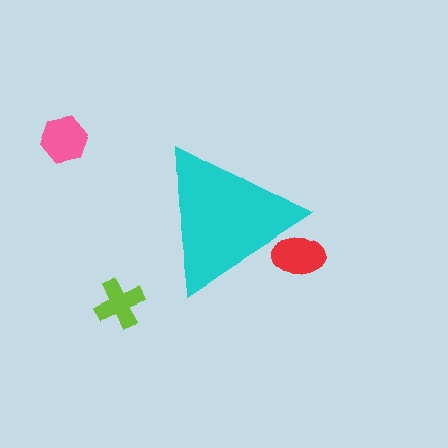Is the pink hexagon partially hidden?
No, the pink hexagon is fully visible.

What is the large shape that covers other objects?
A cyan triangle.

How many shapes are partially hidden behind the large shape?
1 shape is partially hidden.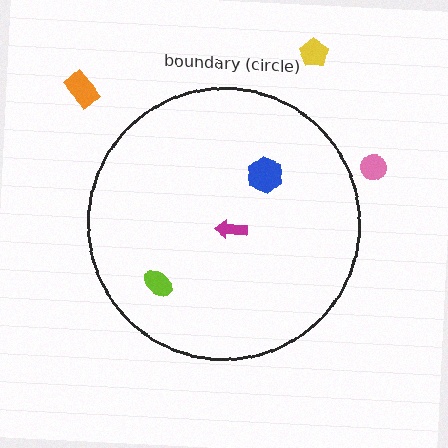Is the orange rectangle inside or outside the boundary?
Outside.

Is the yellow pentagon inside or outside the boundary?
Outside.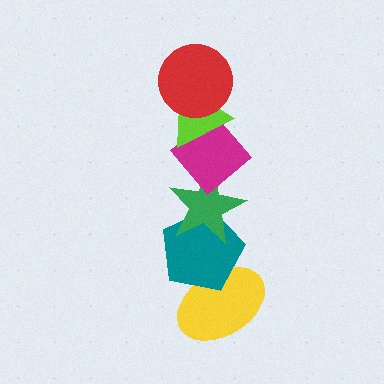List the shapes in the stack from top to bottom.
From top to bottom: the red circle, the lime triangle, the magenta diamond, the green star, the teal pentagon, the yellow ellipse.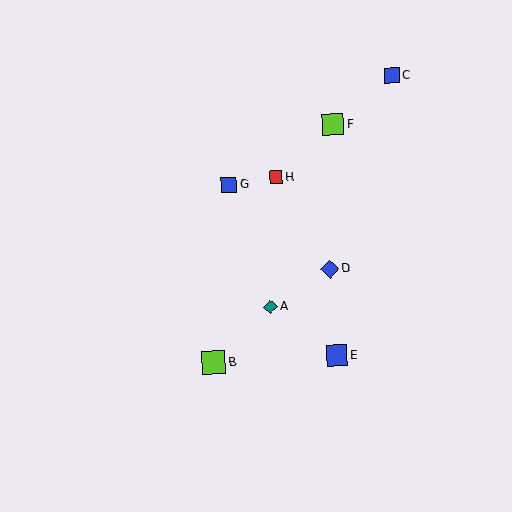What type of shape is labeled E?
Shape E is a blue square.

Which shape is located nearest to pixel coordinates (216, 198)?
The blue square (labeled G) at (229, 185) is nearest to that location.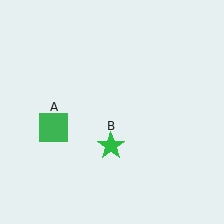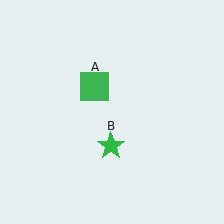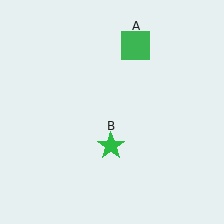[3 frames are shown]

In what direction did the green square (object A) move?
The green square (object A) moved up and to the right.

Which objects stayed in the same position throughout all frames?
Green star (object B) remained stationary.